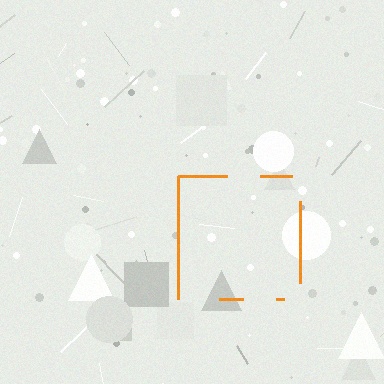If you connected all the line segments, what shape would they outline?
They would outline a square.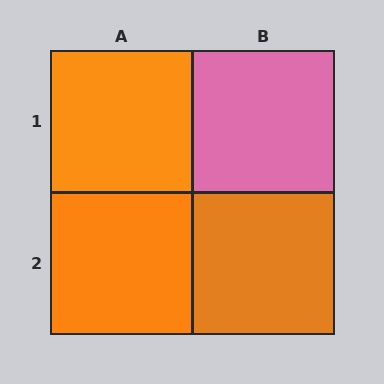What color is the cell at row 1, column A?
Orange.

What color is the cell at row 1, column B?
Pink.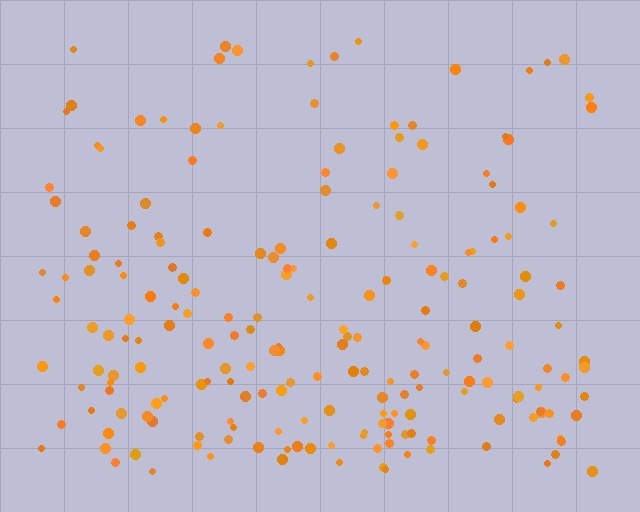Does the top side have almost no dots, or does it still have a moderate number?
Still a moderate number, just noticeably fewer than the bottom.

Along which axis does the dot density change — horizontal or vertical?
Vertical.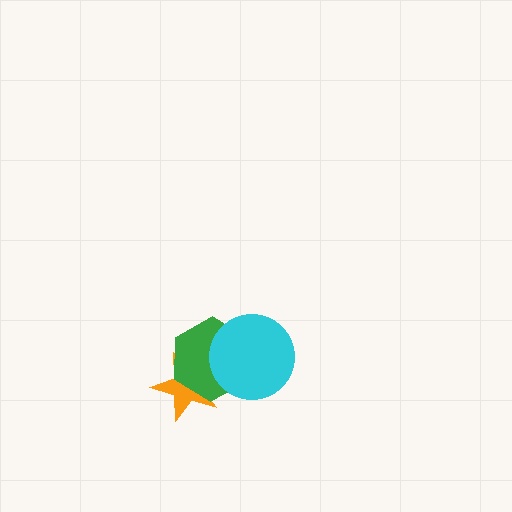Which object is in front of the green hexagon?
The cyan circle is in front of the green hexagon.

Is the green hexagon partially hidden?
Yes, it is partially covered by another shape.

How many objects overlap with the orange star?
1 object overlaps with the orange star.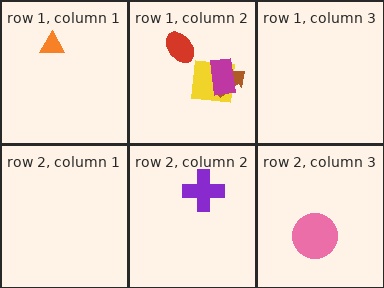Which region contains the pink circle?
The row 2, column 3 region.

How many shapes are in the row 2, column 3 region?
1.